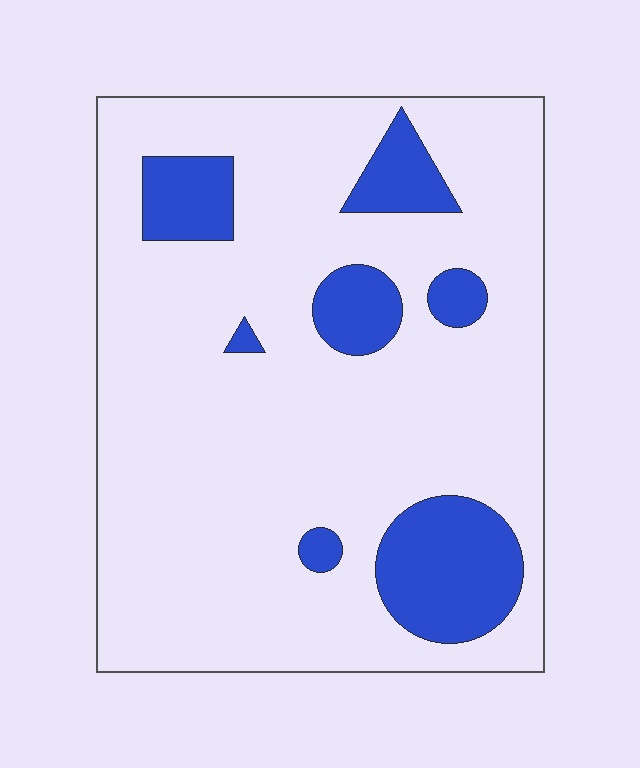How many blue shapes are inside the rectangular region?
7.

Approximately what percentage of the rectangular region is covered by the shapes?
Approximately 15%.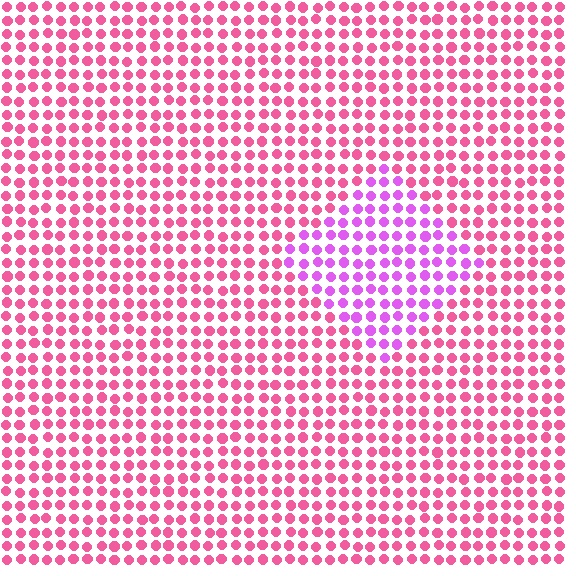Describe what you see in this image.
The image is filled with small pink elements in a uniform arrangement. A diamond-shaped region is visible where the elements are tinted to a slightly different hue, forming a subtle color boundary.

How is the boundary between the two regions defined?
The boundary is defined purely by a slight shift in hue (about 40 degrees). Spacing, size, and orientation are identical on both sides.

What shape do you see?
I see a diamond.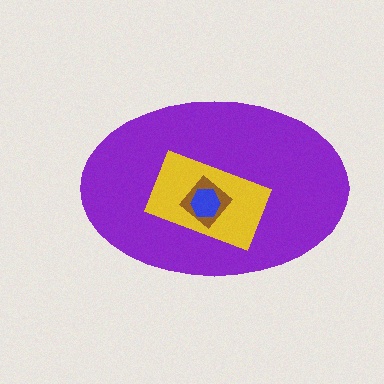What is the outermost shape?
The purple ellipse.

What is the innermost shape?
The blue hexagon.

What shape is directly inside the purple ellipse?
The yellow rectangle.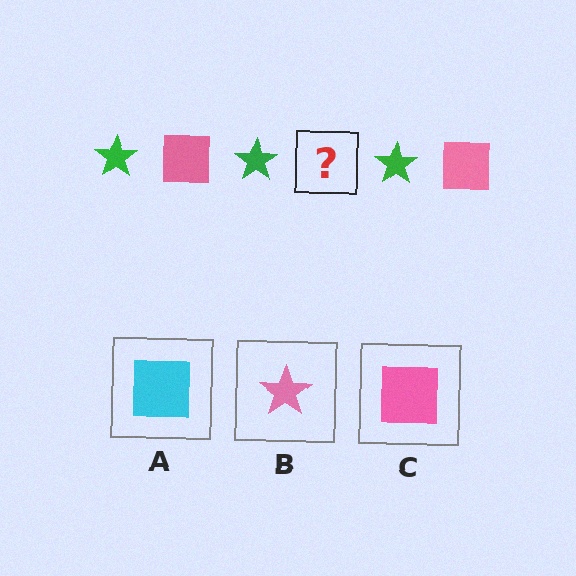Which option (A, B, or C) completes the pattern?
C.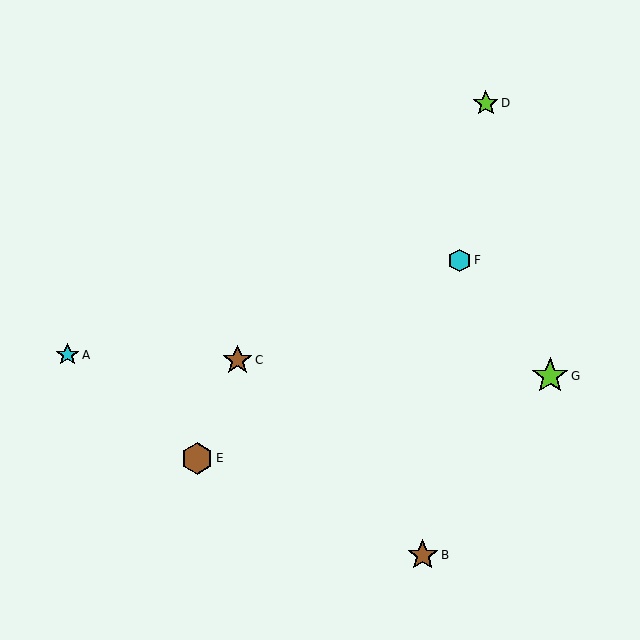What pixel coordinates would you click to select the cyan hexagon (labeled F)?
Click at (460, 260) to select the cyan hexagon F.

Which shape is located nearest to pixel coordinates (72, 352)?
The cyan star (labeled A) at (67, 355) is nearest to that location.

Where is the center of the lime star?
The center of the lime star is at (486, 103).